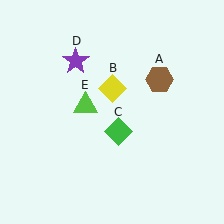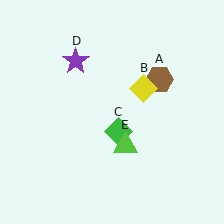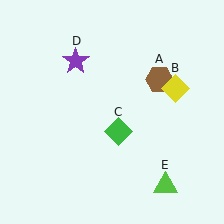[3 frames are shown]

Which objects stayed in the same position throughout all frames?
Brown hexagon (object A) and green diamond (object C) and purple star (object D) remained stationary.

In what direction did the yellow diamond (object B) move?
The yellow diamond (object B) moved right.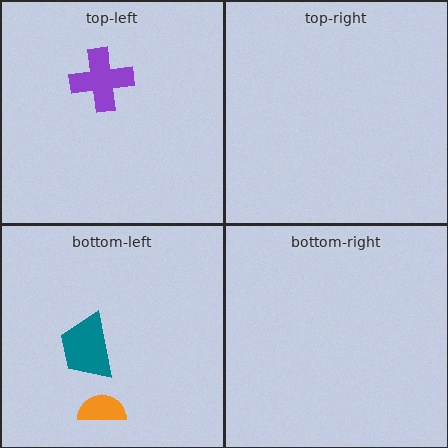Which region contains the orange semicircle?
The bottom-left region.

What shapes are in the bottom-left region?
The teal trapezoid, the orange semicircle.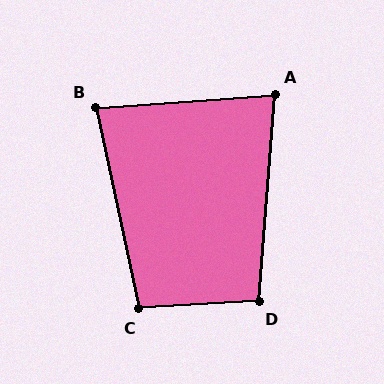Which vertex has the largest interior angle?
C, at approximately 99 degrees.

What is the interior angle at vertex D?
Approximately 98 degrees (obtuse).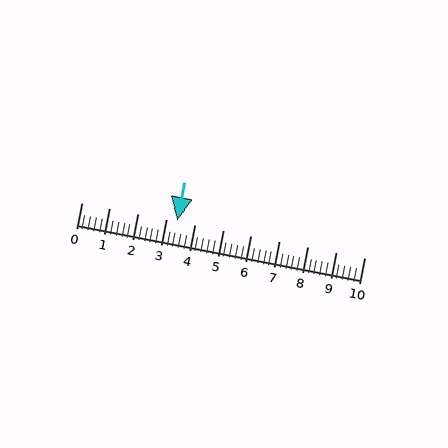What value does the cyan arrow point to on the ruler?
The cyan arrow points to approximately 3.4.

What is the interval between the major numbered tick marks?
The major tick marks are spaced 1 units apart.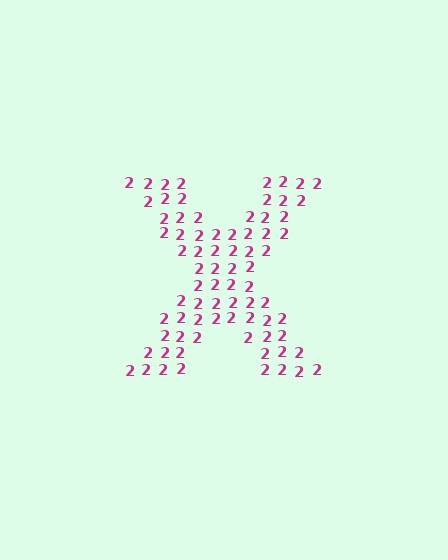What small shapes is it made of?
It is made of small digit 2's.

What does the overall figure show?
The overall figure shows the letter X.